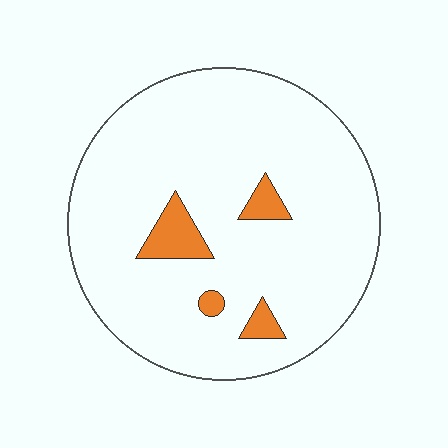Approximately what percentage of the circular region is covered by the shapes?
Approximately 10%.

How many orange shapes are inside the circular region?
4.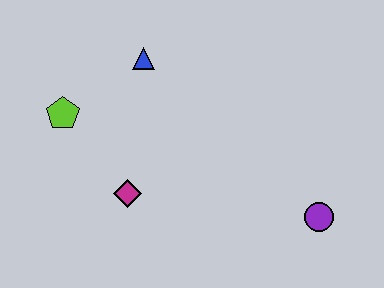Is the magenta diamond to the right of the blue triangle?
No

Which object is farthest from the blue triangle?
The purple circle is farthest from the blue triangle.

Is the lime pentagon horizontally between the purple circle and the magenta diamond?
No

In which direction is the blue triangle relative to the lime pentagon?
The blue triangle is to the right of the lime pentagon.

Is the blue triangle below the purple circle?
No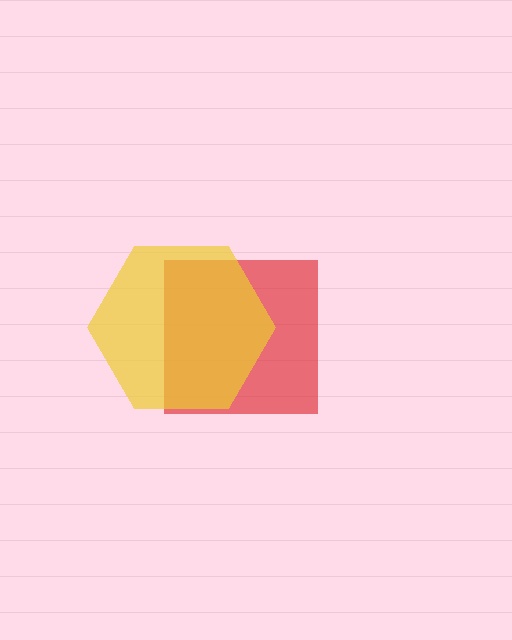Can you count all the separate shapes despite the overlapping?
Yes, there are 2 separate shapes.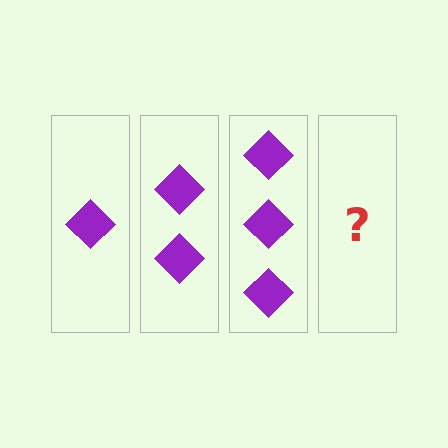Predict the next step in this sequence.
The next step is 4 diamonds.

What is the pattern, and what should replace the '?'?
The pattern is that each step adds one more diamond. The '?' should be 4 diamonds.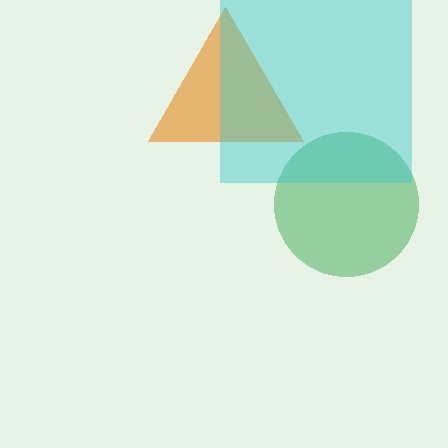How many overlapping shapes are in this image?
There are 3 overlapping shapes in the image.